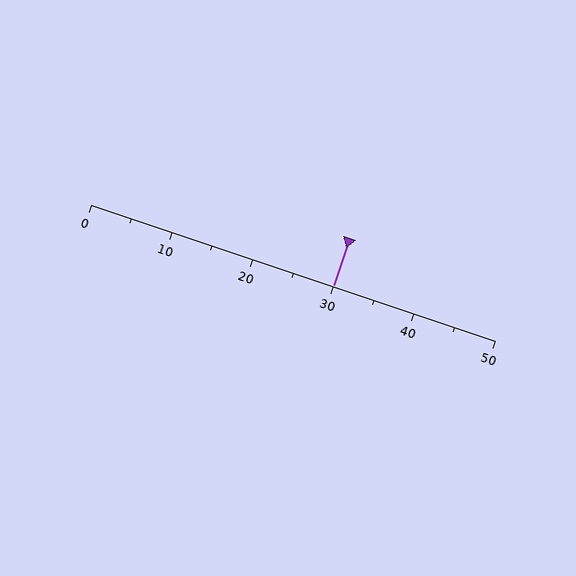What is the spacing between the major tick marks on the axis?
The major ticks are spaced 10 apart.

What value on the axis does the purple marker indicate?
The marker indicates approximately 30.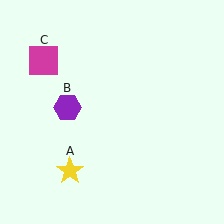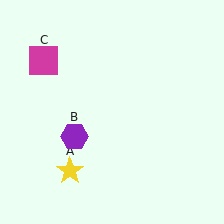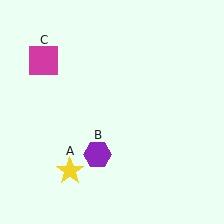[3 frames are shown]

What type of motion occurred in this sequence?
The purple hexagon (object B) rotated counterclockwise around the center of the scene.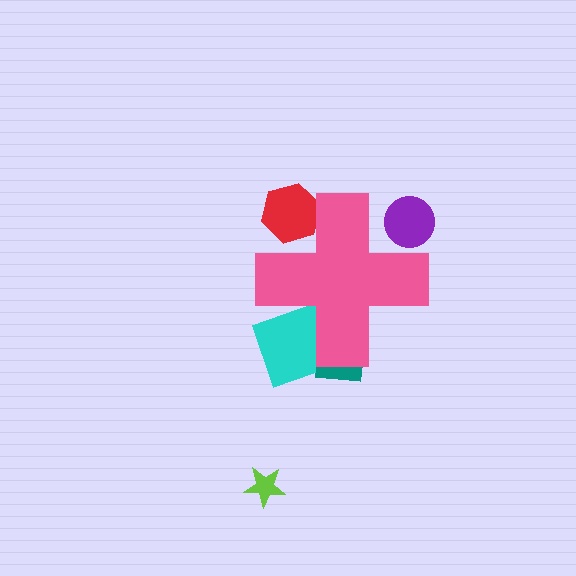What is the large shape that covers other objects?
A pink cross.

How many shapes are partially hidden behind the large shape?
4 shapes are partially hidden.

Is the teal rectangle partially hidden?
Yes, the teal rectangle is partially hidden behind the pink cross.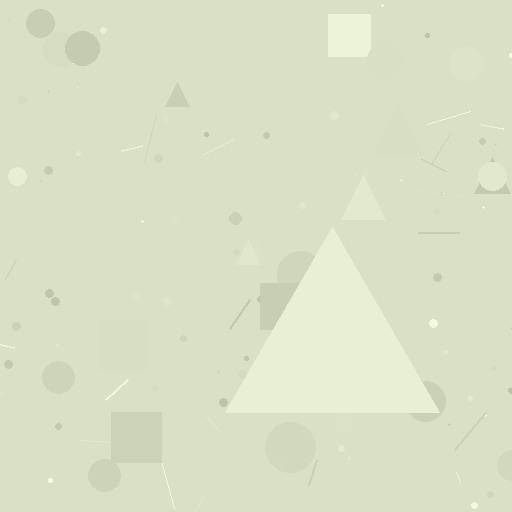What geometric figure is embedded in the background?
A triangle is embedded in the background.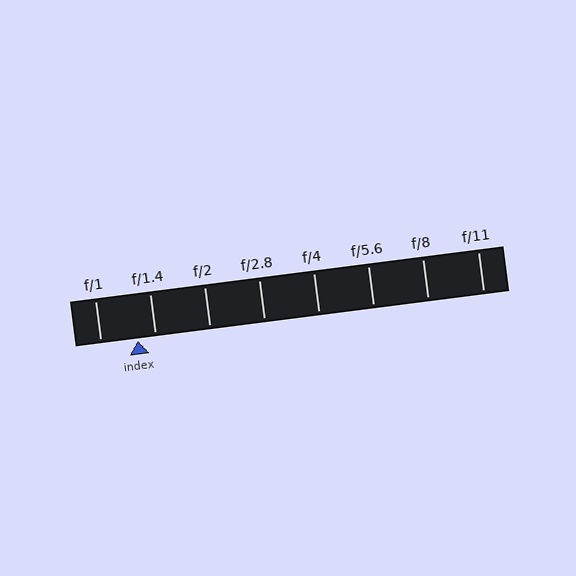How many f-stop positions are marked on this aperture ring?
There are 8 f-stop positions marked.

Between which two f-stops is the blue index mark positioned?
The index mark is between f/1 and f/1.4.